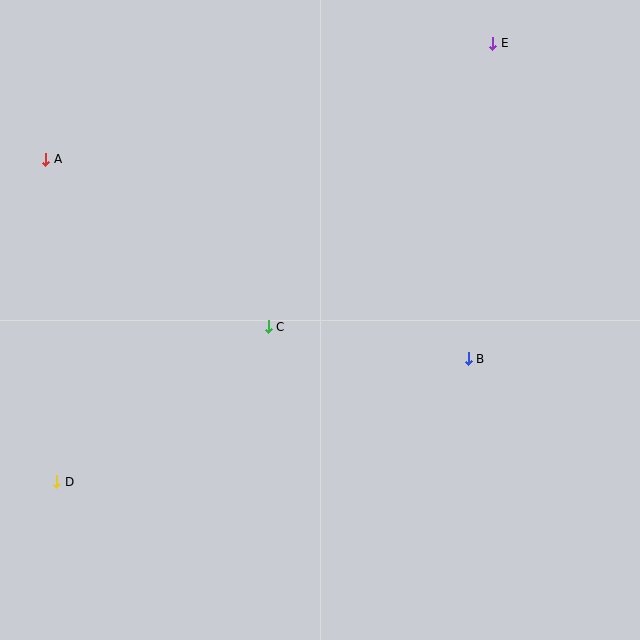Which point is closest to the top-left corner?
Point A is closest to the top-left corner.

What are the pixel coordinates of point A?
Point A is at (45, 159).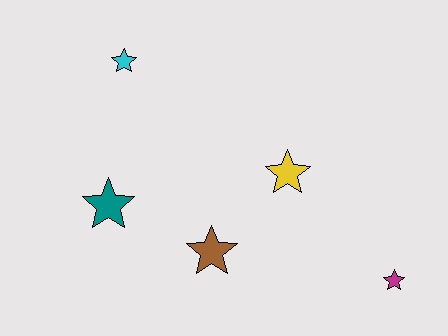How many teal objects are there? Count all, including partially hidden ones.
There is 1 teal object.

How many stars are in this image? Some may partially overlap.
There are 5 stars.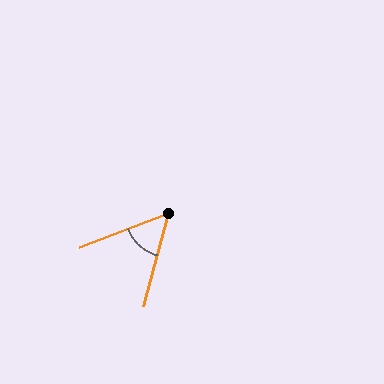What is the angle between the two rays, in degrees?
Approximately 54 degrees.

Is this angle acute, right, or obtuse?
It is acute.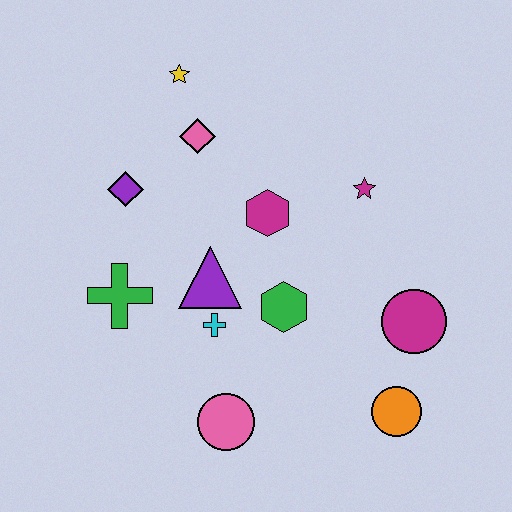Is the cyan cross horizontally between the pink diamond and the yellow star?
No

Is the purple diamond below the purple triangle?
No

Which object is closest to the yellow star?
The pink diamond is closest to the yellow star.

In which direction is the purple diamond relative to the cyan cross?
The purple diamond is above the cyan cross.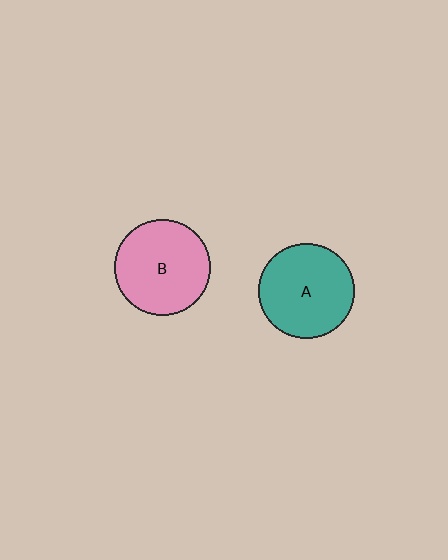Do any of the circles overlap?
No, none of the circles overlap.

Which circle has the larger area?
Circle B (pink).